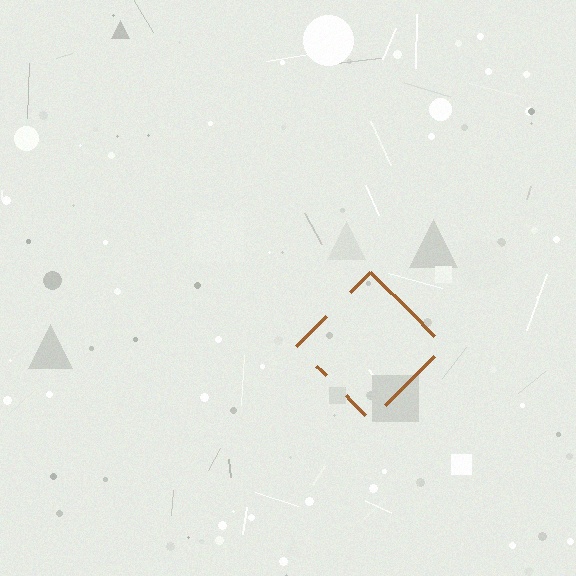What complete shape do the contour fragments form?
The contour fragments form a diamond.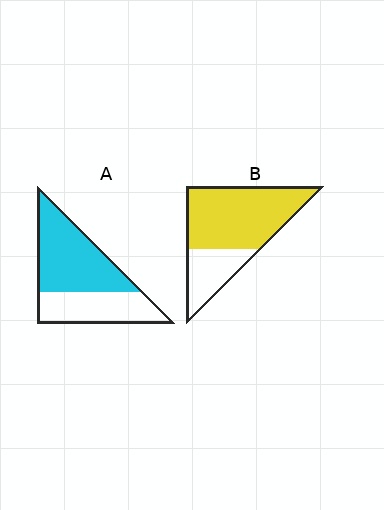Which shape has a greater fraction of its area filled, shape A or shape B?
Shape B.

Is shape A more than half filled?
Yes.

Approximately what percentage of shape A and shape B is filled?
A is approximately 60% and B is approximately 70%.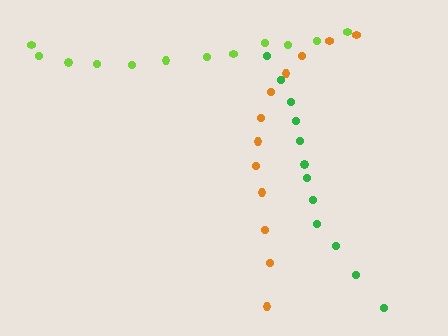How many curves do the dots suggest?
There are 3 distinct paths.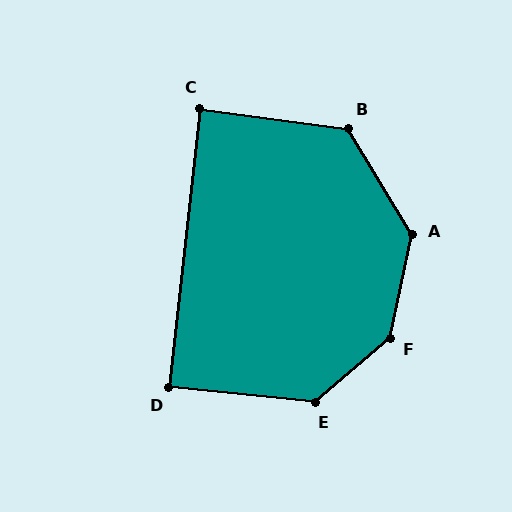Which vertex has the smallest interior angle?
C, at approximately 89 degrees.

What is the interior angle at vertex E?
Approximately 134 degrees (obtuse).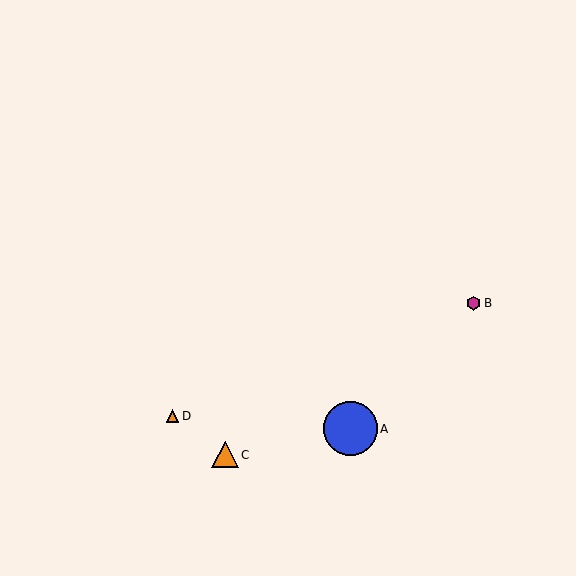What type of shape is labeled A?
Shape A is a blue circle.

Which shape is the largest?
The blue circle (labeled A) is the largest.